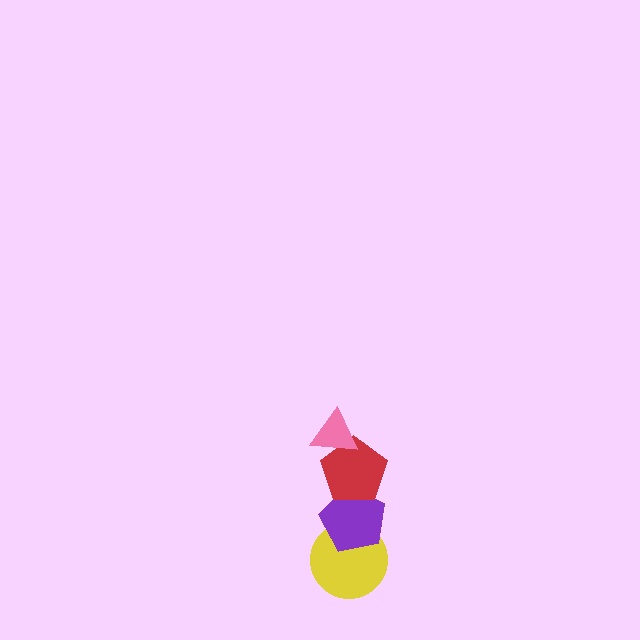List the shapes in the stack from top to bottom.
From top to bottom: the pink triangle, the red pentagon, the purple pentagon, the yellow circle.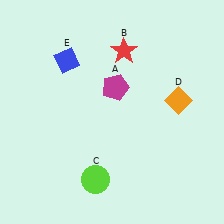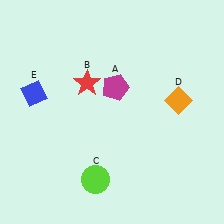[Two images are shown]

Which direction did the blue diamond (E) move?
The blue diamond (E) moved left.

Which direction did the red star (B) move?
The red star (B) moved left.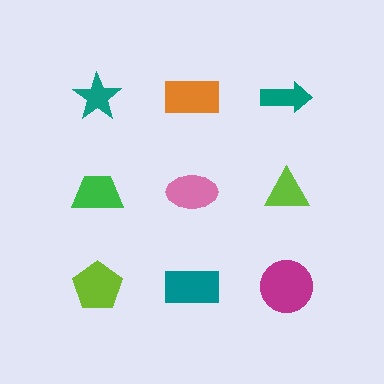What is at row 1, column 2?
An orange rectangle.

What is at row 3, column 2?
A teal rectangle.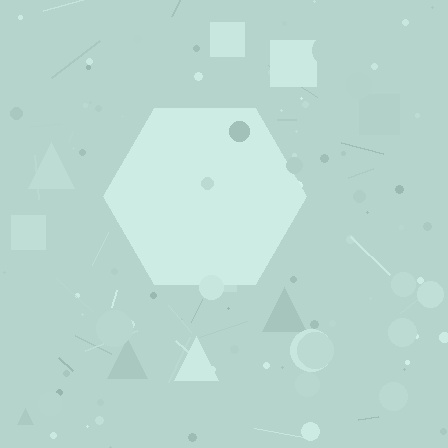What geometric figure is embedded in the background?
A hexagon is embedded in the background.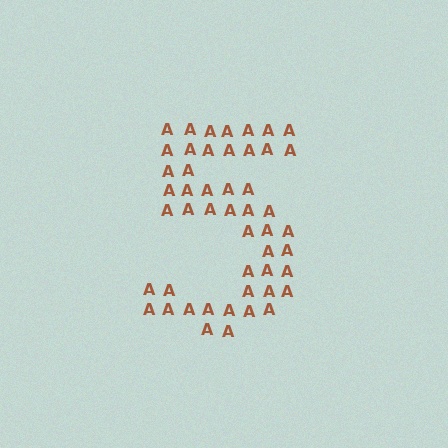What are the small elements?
The small elements are letter A's.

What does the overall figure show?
The overall figure shows the digit 5.